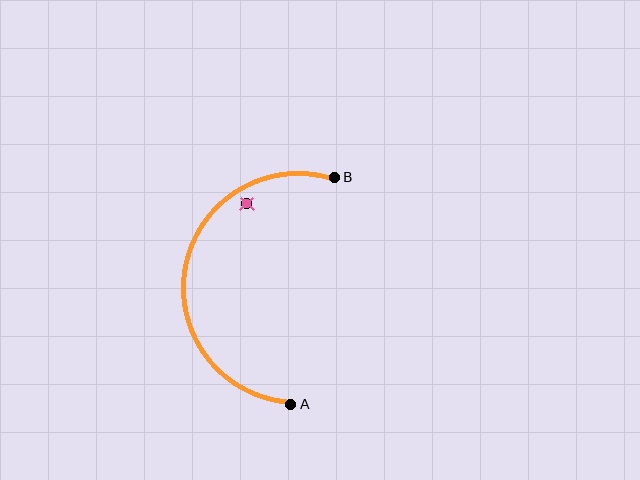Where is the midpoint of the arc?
The arc midpoint is the point on the curve farthest from the straight line joining A and B. It sits to the left of that line.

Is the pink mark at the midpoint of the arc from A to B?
No — the pink mark does not lie on the arc at all. It sits slightly inside the curve.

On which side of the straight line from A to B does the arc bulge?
The arc bulges to the left of the straight line connecting A and B.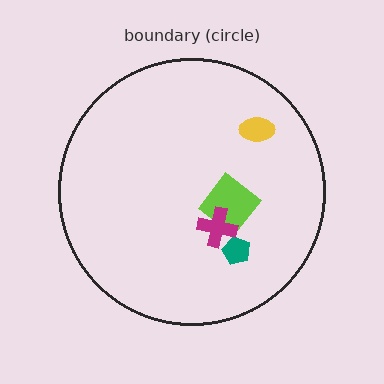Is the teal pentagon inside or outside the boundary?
Inside.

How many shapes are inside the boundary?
4 inside, 0 outside.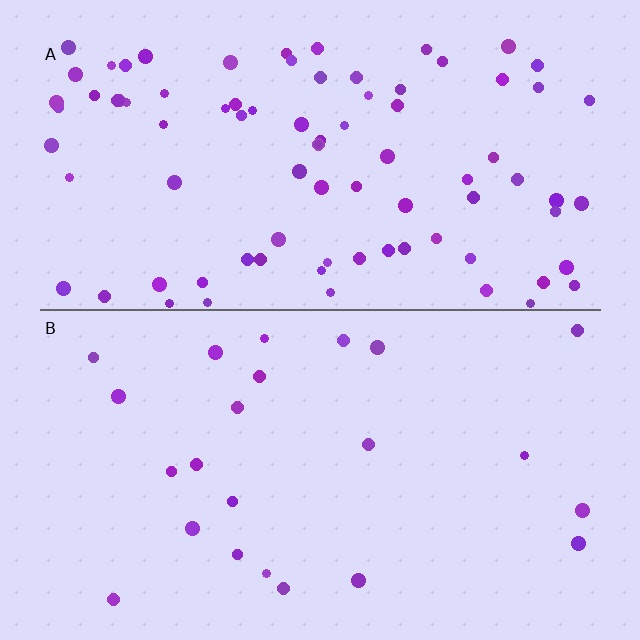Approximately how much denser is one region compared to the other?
Approximately 3.7× — region A over region B.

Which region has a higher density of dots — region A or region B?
A (the top).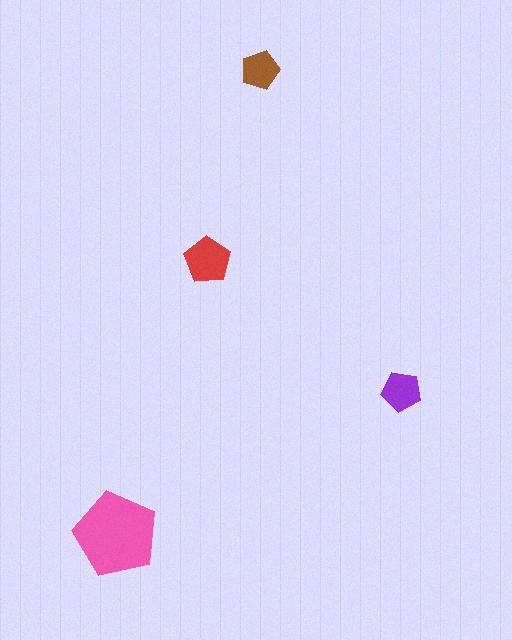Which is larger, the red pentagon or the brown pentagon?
The red one.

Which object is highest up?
The brown pentagon is topmost.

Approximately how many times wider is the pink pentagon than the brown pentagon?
About 2 times wider.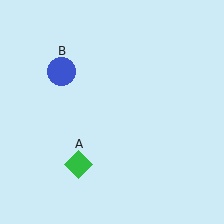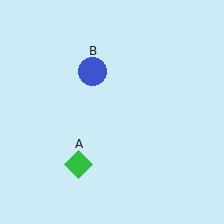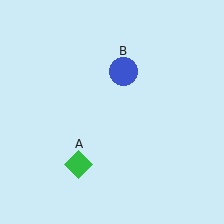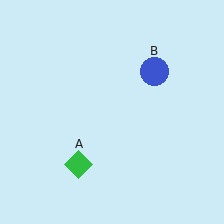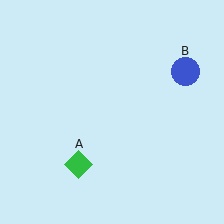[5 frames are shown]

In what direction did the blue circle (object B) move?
The blue circle (object B) moved right.